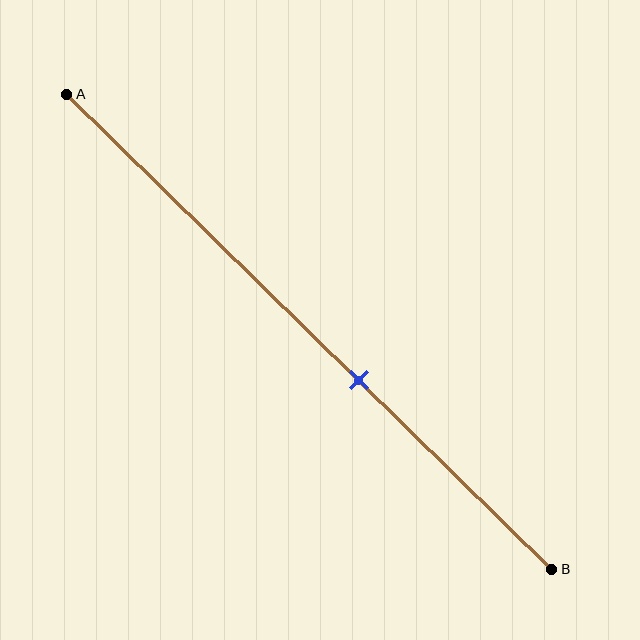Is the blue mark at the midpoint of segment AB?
No, the mark is at about 60% from A, not at the 50% midpoint.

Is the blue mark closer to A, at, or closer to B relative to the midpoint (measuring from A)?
The blue mark is closer to point B than the midpoint of segment AB.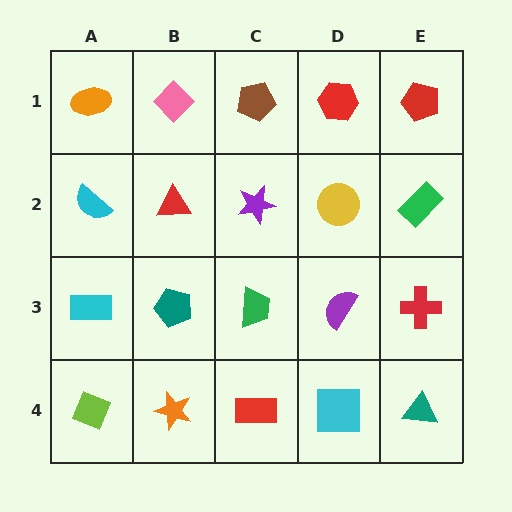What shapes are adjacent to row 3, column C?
A purple star (row 2, column C), a red rectangle (row 4, column C), a teal pentagon (row 3, column B), a purple semicircle (row 3, column D).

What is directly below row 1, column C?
A purple star.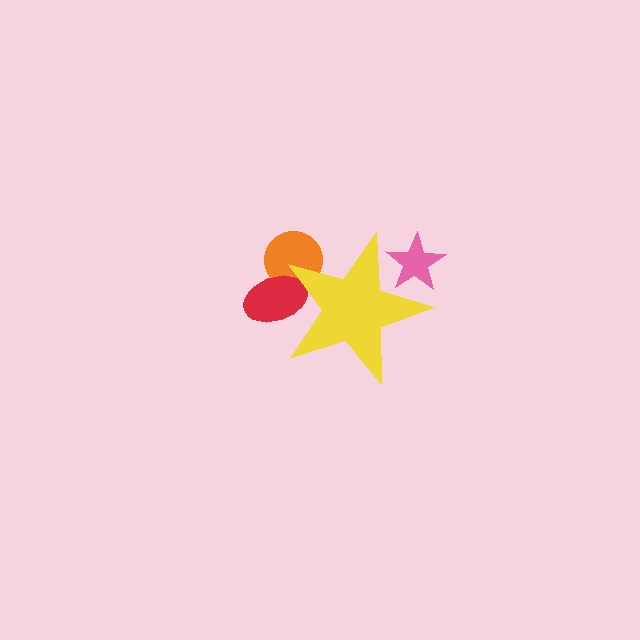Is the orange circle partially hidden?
Yes, the orange circle is partially hidden behind the yellow star.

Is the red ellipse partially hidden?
Yes, the red ellipse is partially hidden behind the yellow star.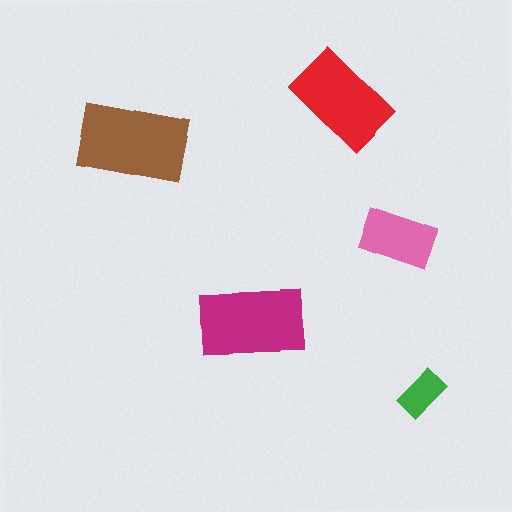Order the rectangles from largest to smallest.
the brown one, the magenta one, the red one, the pink one, the green one.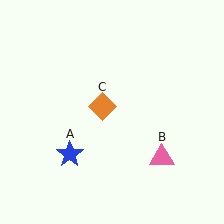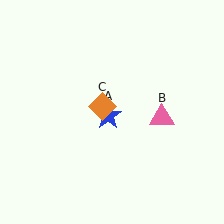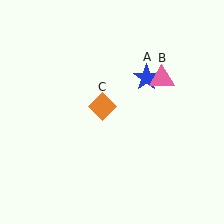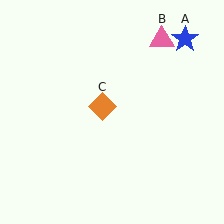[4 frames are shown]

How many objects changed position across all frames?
2 objects changed position: blue star (object A), pink triangle (object B).